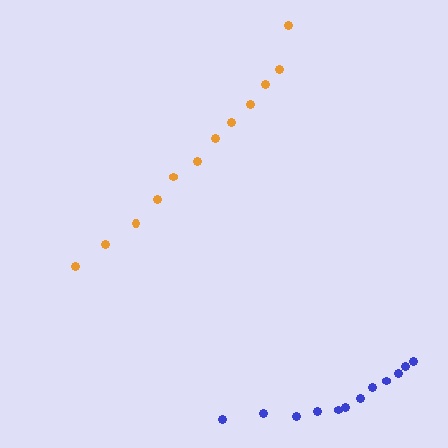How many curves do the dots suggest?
There are 2 distinct paths.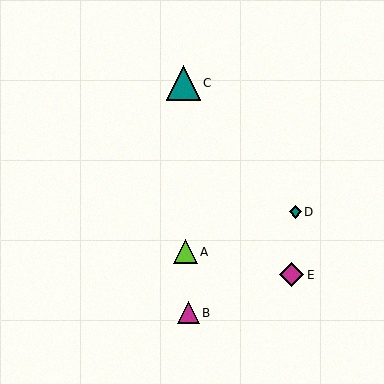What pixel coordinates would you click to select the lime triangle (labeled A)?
Click at (185, 252) to select the lime triangle A.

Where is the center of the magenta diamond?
The center of the magenta diamond is at (292, 275).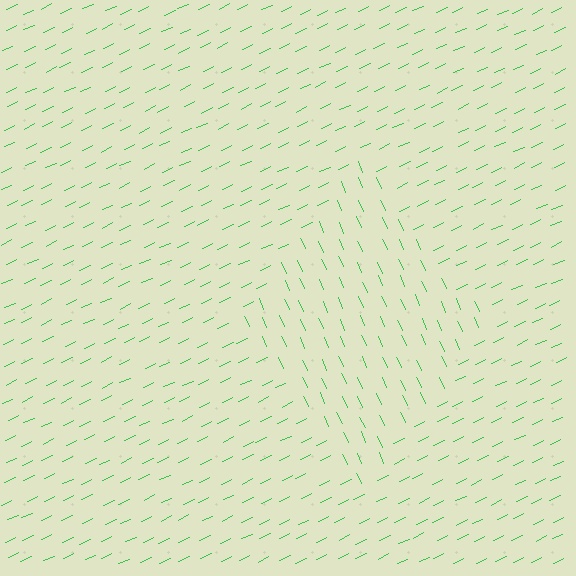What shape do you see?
I see a diamond.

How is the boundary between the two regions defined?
The boundary is defined purely by a change in line orientation (approximately 89 degrees difference). All lines are the same color and thickness.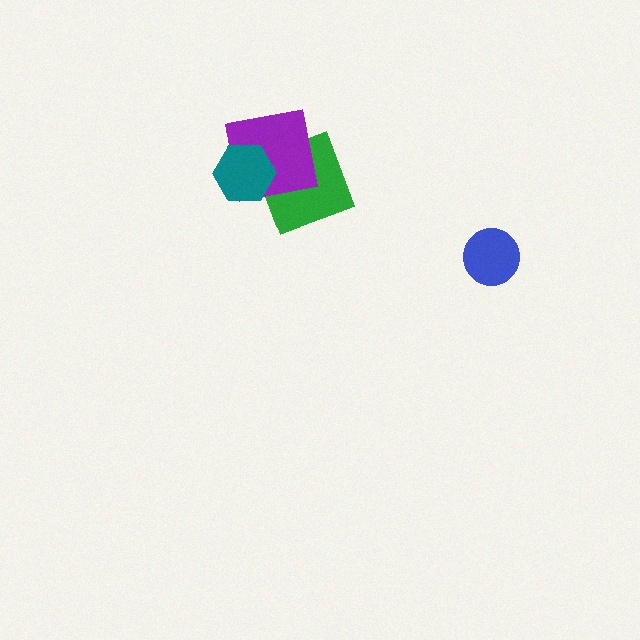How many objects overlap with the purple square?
2 objects overlap with the purple square.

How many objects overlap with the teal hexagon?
2 objects overlap with the teal hexagon.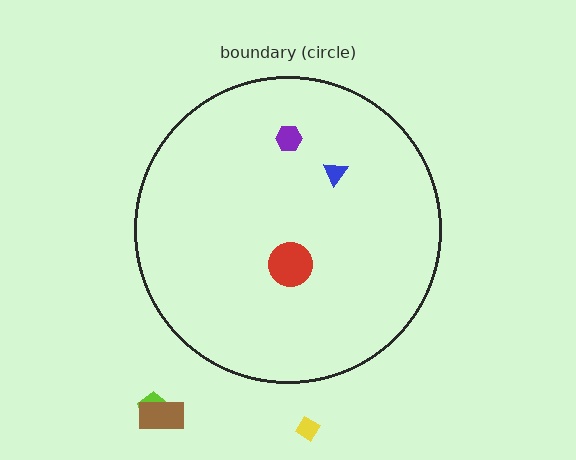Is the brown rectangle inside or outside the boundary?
Outside.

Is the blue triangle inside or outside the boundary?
Inside.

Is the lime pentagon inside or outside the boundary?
Outside.